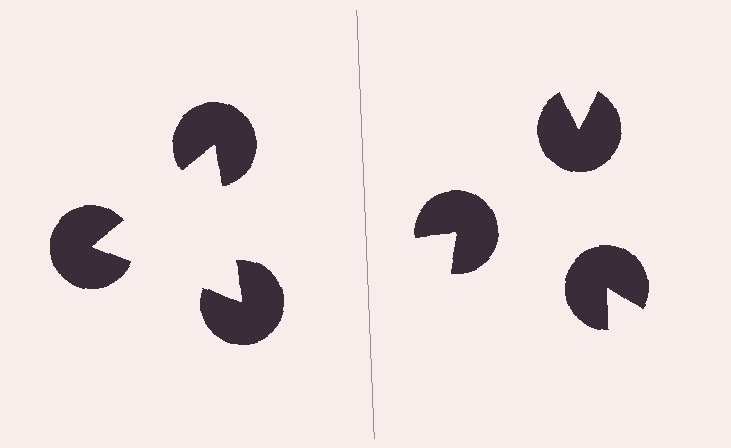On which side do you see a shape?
An illusory triangle appears on the left side. On the right side the wedge cuts are rotated, so no coherent shape forms.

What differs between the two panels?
The pac-man discs are positioned identically on both sides; only the wedge orientations differ. On the left they align to a triangle; on the right they are misaligned.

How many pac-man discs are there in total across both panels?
6 — 3 on each side.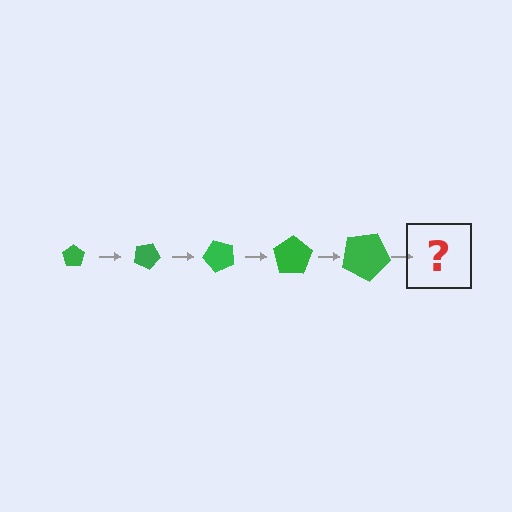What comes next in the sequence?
The next element should be a pentagon, larger than the previous one and rotated 125 degrees from the start.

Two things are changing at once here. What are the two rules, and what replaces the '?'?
The two rules are that the pentagon grows larger each step and it rotates 25 degrees each step. The '?' should be a pentagon, larger than the previous one and rotated 125 degrees from the start.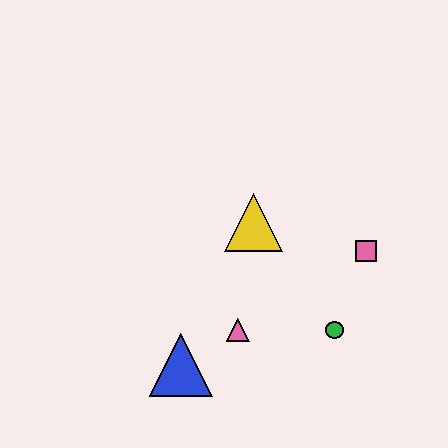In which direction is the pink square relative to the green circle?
The pink square is above the green circle.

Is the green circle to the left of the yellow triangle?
No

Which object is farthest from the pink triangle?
The pink square is farthest from the pink triangle.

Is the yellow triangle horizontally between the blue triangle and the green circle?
Yes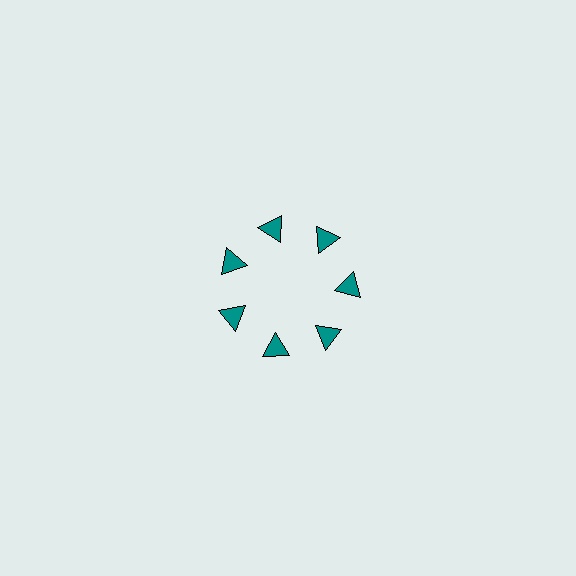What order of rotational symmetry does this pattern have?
This pattern has 7-fold rotational symmetry.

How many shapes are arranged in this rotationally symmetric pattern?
There are 7 shapes, arranged in 7 groups of 1.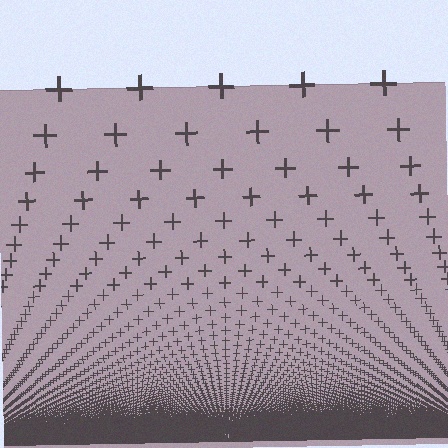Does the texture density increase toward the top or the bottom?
Density increases toward the bottom.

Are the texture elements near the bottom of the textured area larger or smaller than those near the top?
Smaller. The gradient is inverted — elements near the bottom are smaller and denser.